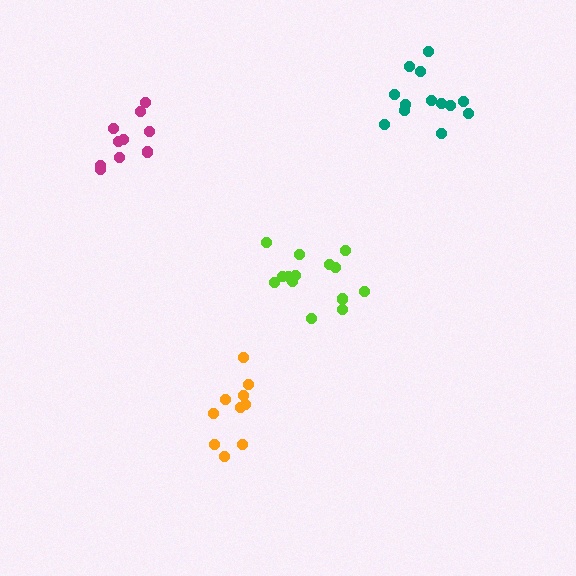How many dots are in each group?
Group 1: 15 dots, Group 2: 10 dots, Group 3: 11 dots, Group 4: 13 dots (49 total).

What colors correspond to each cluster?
The clusters are colored: lime, orange, magenta, teal.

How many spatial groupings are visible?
There are 4 spatial groupings.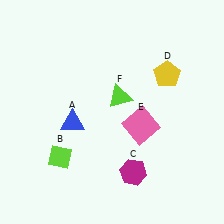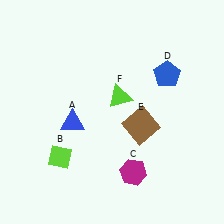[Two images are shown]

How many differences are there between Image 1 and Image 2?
There are 2 differences between the two images.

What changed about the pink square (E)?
In Image 1, E is pink. In Image 2, it changed to brown.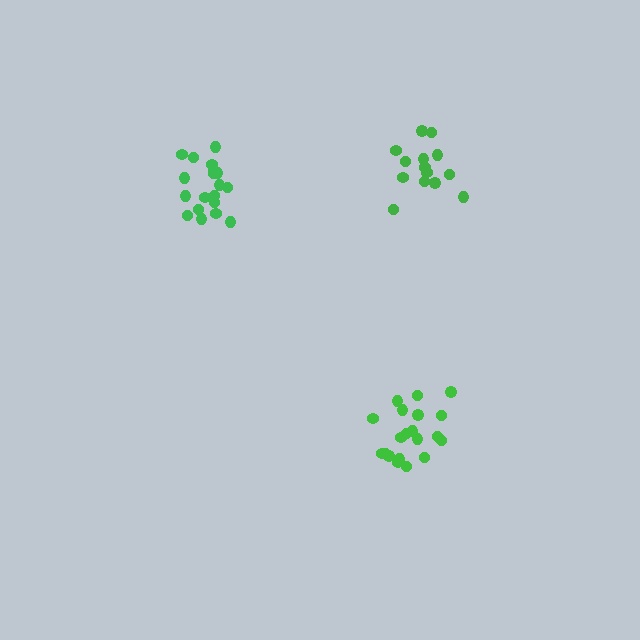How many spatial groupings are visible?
There are 3 spatial groupings.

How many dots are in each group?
Group 1: 14 dots, Group 2: 20 dots, Group 3: 20 dots (54 total).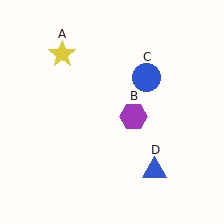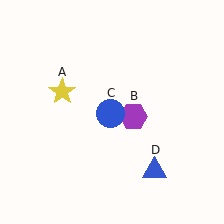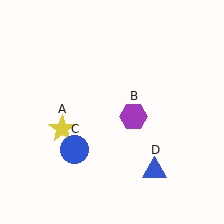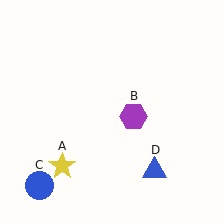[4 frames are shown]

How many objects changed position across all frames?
2 objects changed position: yellow star (object A), blue circle (object C).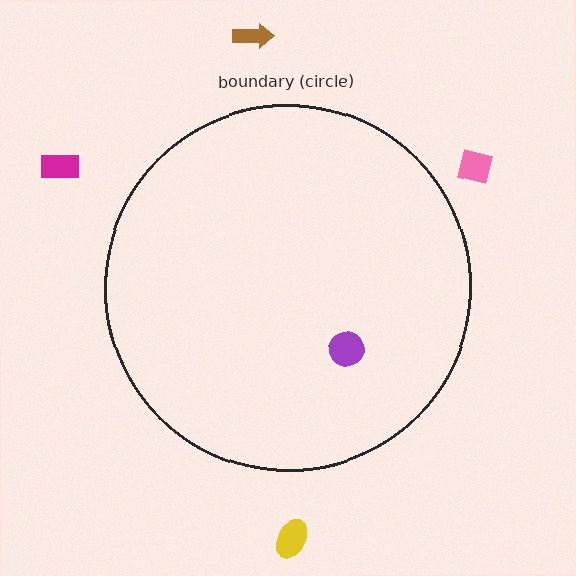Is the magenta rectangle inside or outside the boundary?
Outside.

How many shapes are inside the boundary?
1 inside, 4 outside.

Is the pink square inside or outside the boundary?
Outside.